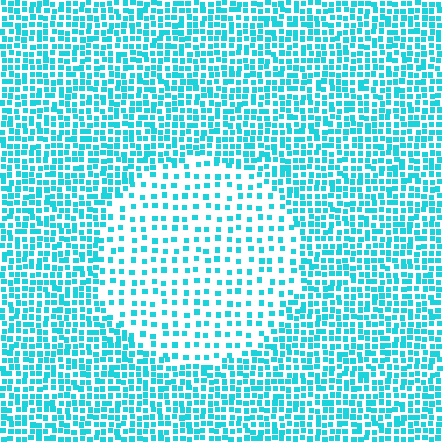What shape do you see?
I see a circle.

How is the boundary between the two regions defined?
The boundary is defined by a change in element density (approximately 2.2x ratio). All elements are the same color, size, and shape.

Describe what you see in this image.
The image contains small cyan elements arranged at two different densities. A circle-shaped region is visible where the elements are less densely packed than the surrounding area.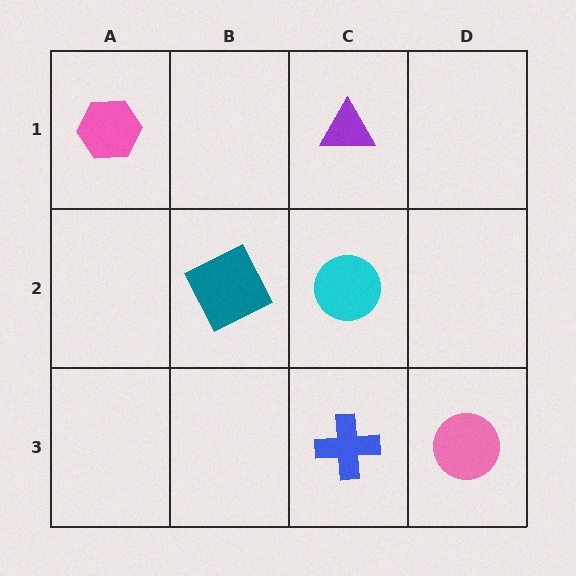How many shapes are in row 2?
2 shapes.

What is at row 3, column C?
A blue cross.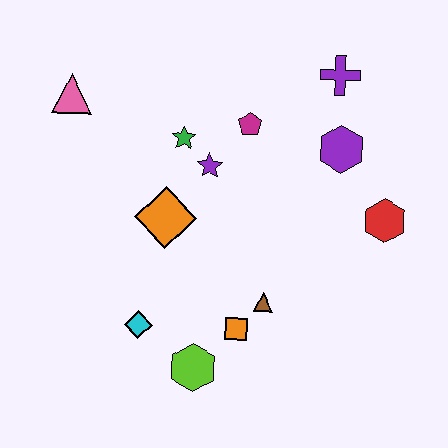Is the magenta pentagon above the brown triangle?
Yes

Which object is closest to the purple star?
The green star is closest to the purple star.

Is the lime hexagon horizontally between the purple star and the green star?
Yes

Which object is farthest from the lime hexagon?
The purple cross is farthest from the lime hexagon.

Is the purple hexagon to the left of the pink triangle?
No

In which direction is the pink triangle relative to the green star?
The pink triangle is to the left of the green star.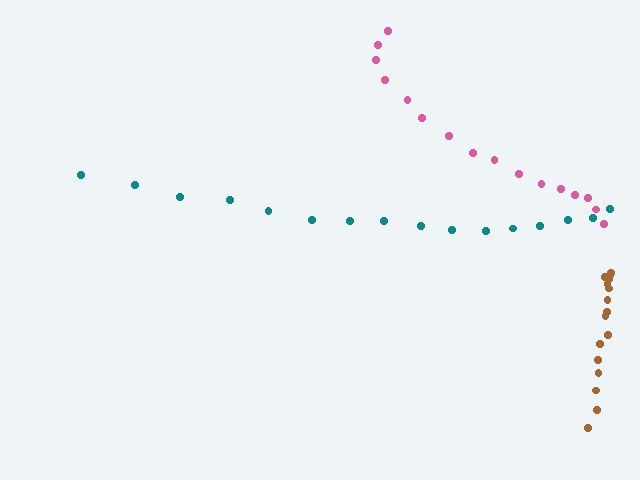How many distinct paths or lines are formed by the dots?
There are 3 distinct paths.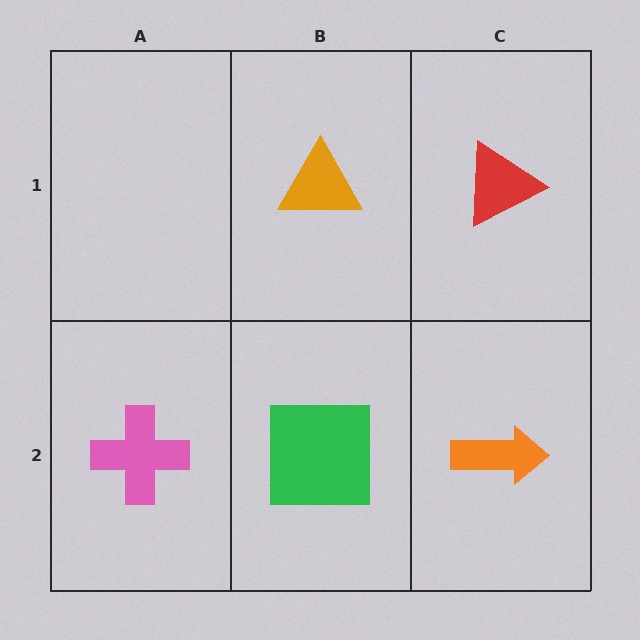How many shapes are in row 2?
3 shapes.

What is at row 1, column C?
A red triangle.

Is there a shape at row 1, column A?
No, that cell is empty.